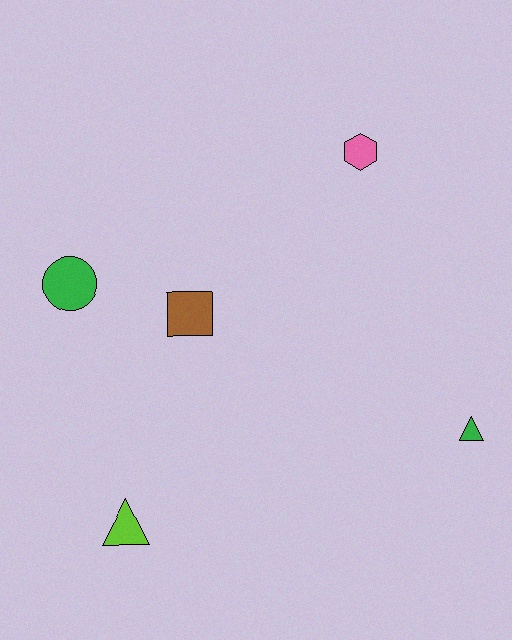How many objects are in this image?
There are 5 objects.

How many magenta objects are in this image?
There are no magenta objects.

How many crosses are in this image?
There are no crosses.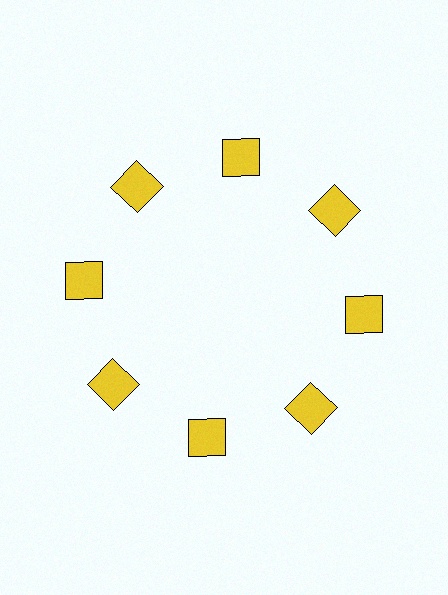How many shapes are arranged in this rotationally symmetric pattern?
There are 8 shapes, arranged in 8 groups of 1.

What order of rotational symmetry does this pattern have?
This pattern has 8-fold rotational symmetry.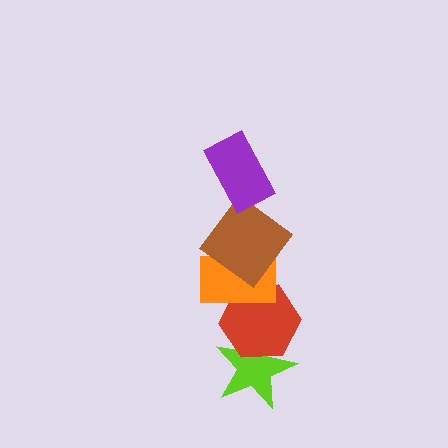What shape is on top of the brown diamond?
The purple rectangle is on top of the brown diamond.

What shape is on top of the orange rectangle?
The brown diamond is on top of the orange rectangle.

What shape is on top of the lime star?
The red hexagon is on top of the lime star.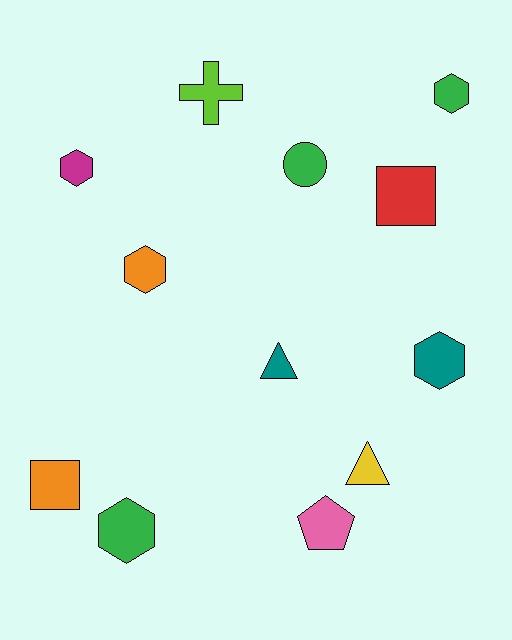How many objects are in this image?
There are 12 objects.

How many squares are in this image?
There are 2 squares.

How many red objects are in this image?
There is 1 red object.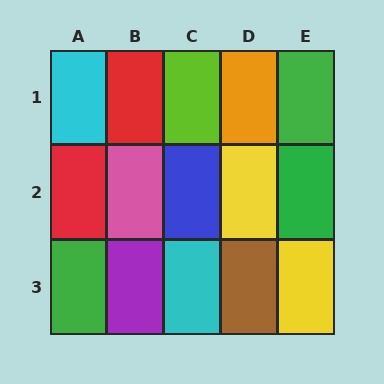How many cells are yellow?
2 cells are yellow.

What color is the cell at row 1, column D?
Orange.